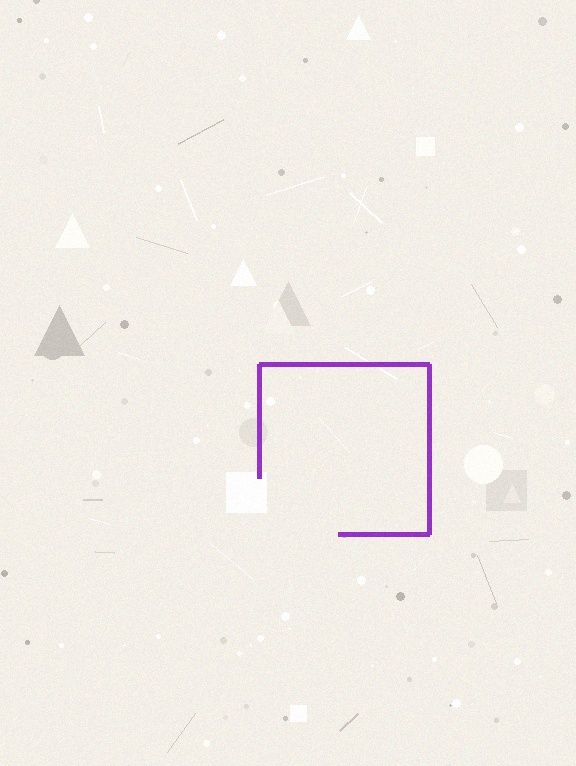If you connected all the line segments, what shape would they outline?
They would outline a square.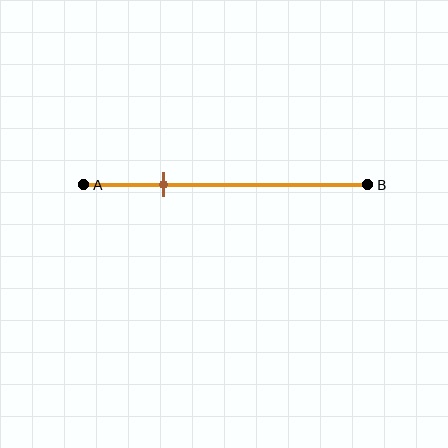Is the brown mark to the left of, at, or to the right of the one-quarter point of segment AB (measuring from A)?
The brown mark is to the right of the one-quarter point of segment AB.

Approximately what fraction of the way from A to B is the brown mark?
The brown mark is approximately 30% of the way from A to B.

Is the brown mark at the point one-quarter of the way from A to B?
No, the mark is at about 30% from A, not at the 25% one-quarter point.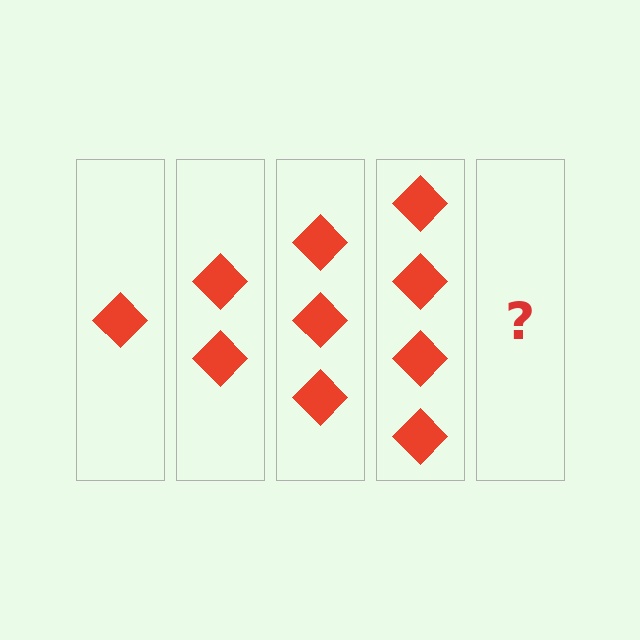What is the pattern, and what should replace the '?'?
The pattern is that each step adds one more diamond. The '?' should be 5 diamonds.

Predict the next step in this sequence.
The next step is 5 diamonds.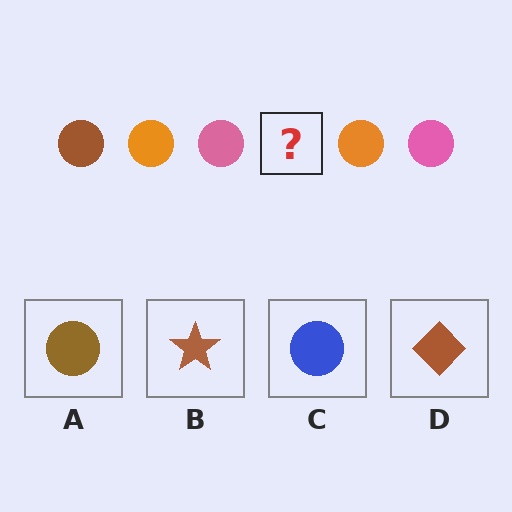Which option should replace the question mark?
Option A.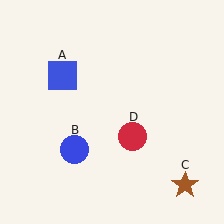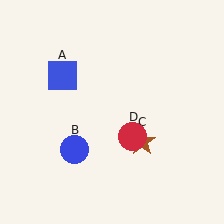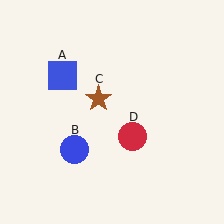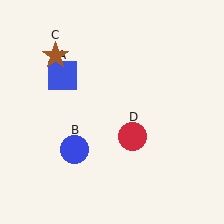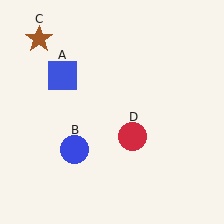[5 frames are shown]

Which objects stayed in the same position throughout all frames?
Blue square (object A) and blue circle (object B) and red circle (object D) remained stationary.